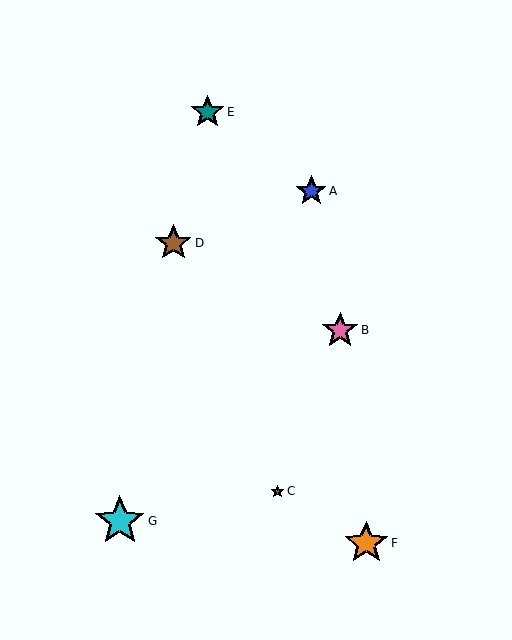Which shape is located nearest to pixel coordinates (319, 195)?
The blue star (labeled A) at (311, 191) is nearest to that location.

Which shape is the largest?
The cyan star (labeled G) is the largest.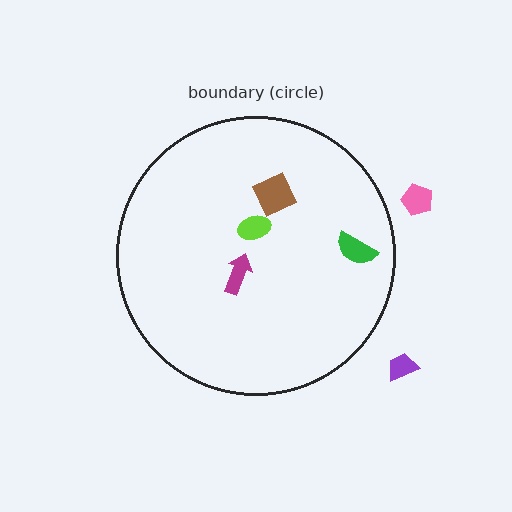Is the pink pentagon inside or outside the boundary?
Outside.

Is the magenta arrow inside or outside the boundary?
Inside.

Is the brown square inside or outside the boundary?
Inside.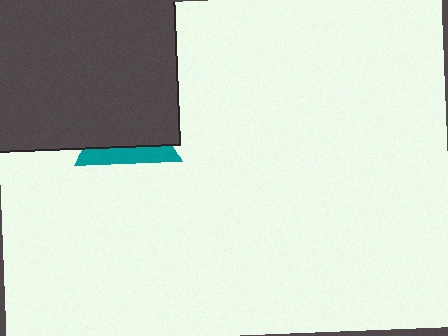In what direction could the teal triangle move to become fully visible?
The teal triangle could move down. That would shift it out from behind the dark gray square entirely.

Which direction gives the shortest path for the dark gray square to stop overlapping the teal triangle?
Moving up gives the shortest separation.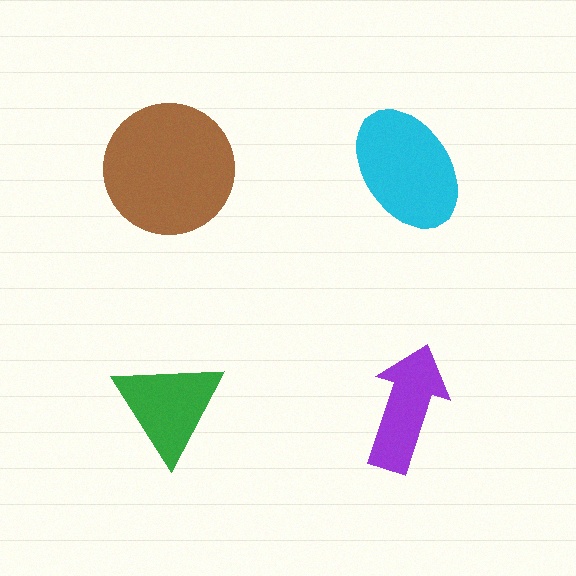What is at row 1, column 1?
A brown circle.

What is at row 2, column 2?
A purple arrow.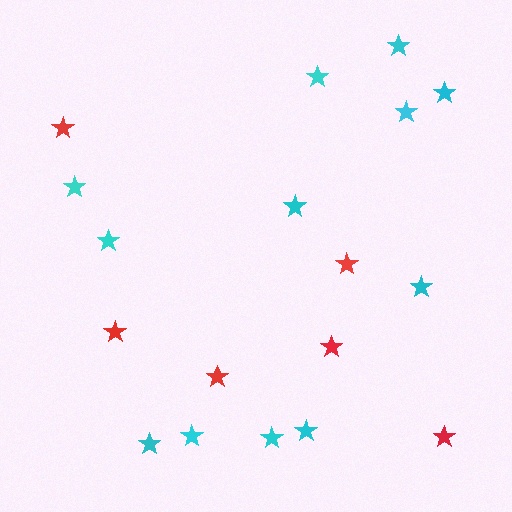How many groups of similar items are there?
There are 2 groups: one group of cyan stars (12) and one group of red stars (6).